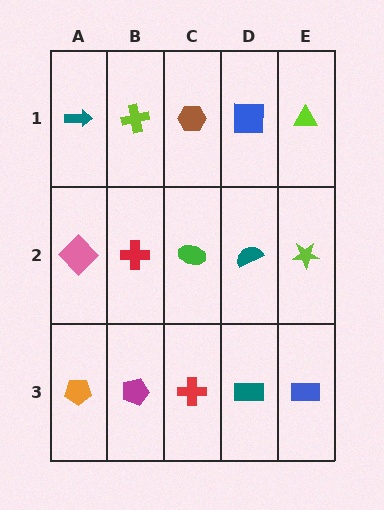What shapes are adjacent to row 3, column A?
A pink diamond (row 2, column A), a magenta pentagon (row 3, column B).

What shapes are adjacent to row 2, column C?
A brown hexagon (row 1, column C), a red cross (row 3, column C), a red cross (row 2, column B), a teal semicircle (row 2, column D).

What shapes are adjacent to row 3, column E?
A lime star (row 2, column E), a teal rectangle (row 3, column D).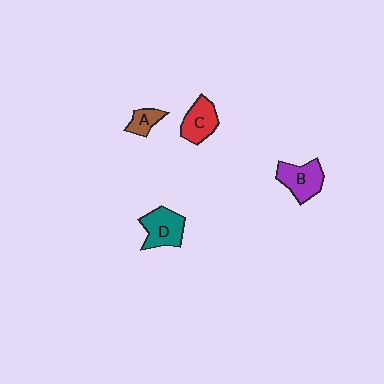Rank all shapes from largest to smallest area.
From largest to smallest: D (teal), B (purple), C (red), A (brown).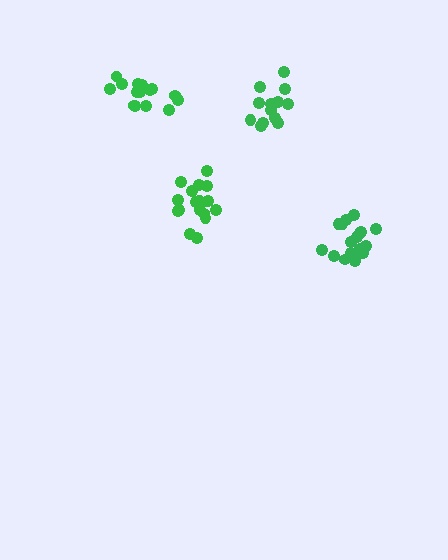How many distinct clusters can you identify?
There are 4 distinct clusters.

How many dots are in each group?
Group 1: 18 dots, Group 2: 15 dots, Group 3: 13 dots, Group 4: 18 dots (64 total).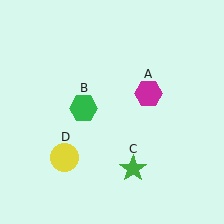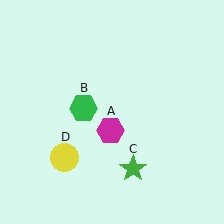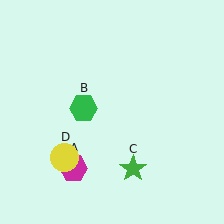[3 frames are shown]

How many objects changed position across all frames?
1 object changed position: magenta hexagon (object A).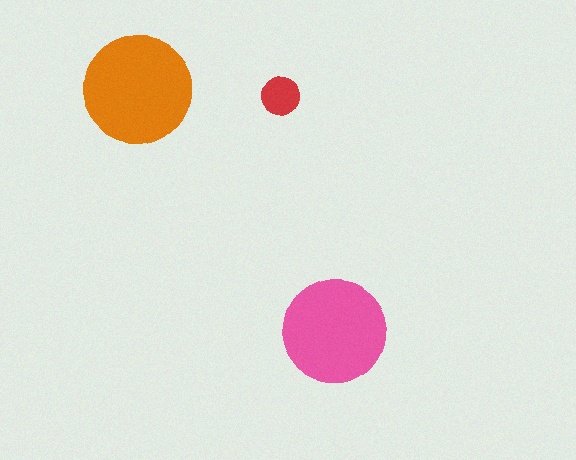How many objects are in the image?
There are 3 objects in the image.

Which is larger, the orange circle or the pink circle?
The orange one.